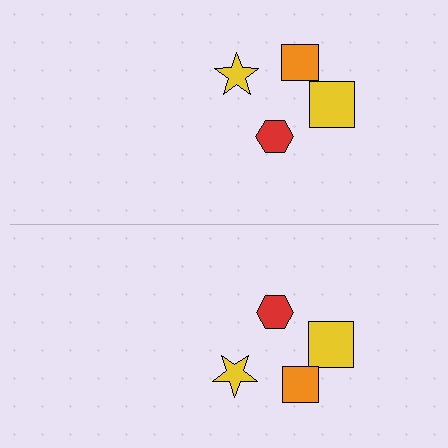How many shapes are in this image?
There are 8 shapes in this image.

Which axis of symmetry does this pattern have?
The pattern has a horizontal axis of symmetry running through the center of the image.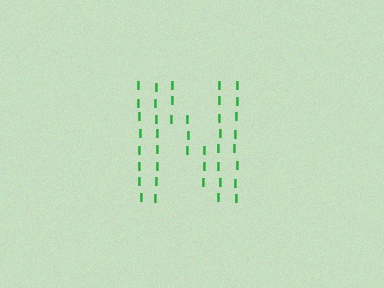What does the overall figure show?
The overall figure shows the letter N.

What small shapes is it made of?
It is made of small letter I's.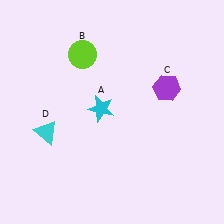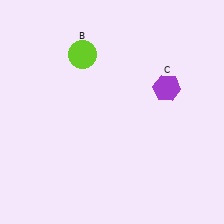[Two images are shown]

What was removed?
The cyan triangle (D), the cyan star (A) were removed in Image 2.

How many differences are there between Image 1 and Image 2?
There are 2 differences between the two images.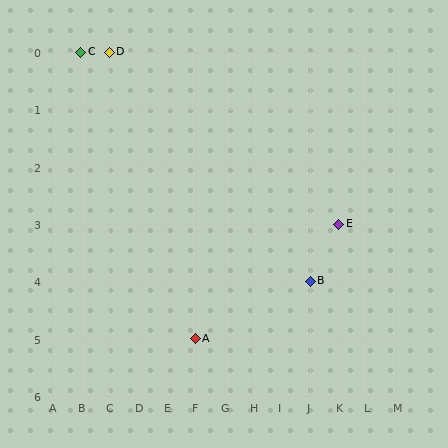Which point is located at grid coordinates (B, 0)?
Point C is at (B, 0).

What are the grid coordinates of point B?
Point B is at grid coordinates (J, 4).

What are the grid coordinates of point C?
Point C is at grid coordinates (B, 0).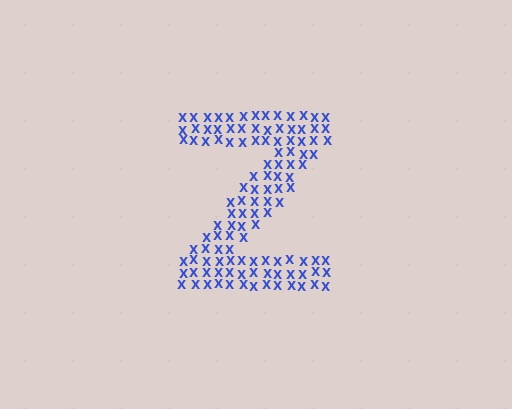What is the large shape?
The large shape is the letter Z.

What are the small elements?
The small elements are letter X's.